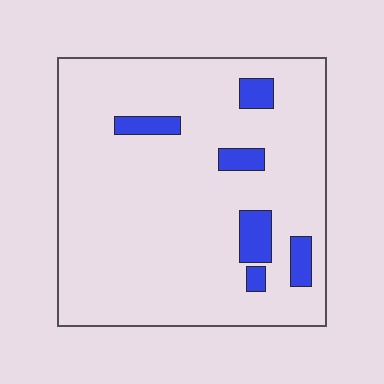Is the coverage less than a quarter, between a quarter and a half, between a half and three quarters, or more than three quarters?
Less than a quarter.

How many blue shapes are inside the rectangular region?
6.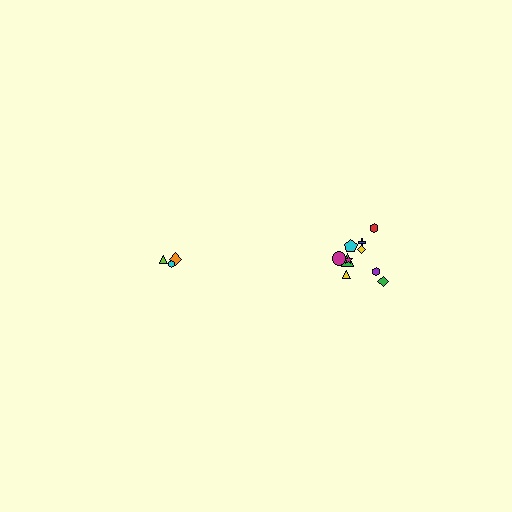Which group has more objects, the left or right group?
The right group.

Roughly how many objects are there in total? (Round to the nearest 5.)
Roughly 15 objects in total.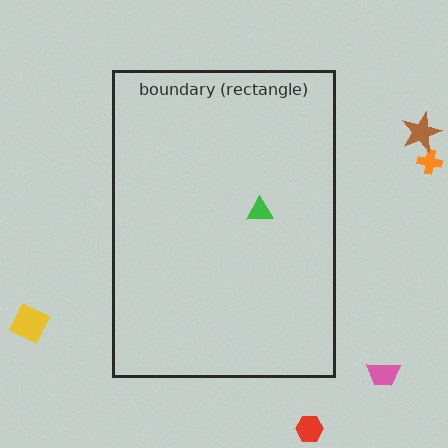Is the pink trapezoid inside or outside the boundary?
Outside.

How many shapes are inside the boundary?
1 inside, 5 outside.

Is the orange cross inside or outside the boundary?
Outside.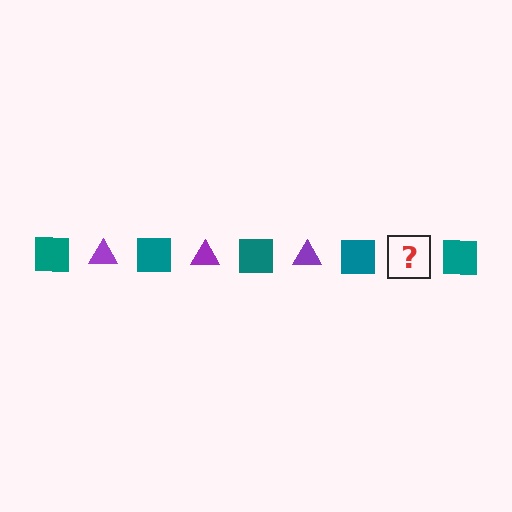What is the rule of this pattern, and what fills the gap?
The rule is that the pattern alternates between teal square and purple triangle. The gap should be filled with a purple triangle.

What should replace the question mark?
The question mark should be replaced with a purple triangle.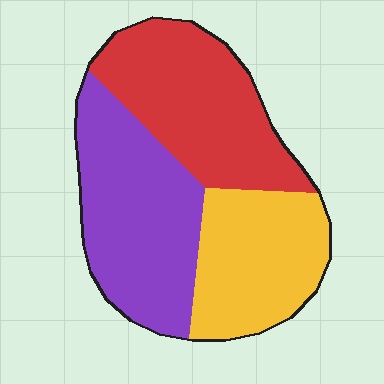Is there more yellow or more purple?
Purple.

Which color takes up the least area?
Yellow, at roughly 30%.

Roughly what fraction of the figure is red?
Red takes up about one third (1/3) of the figure.